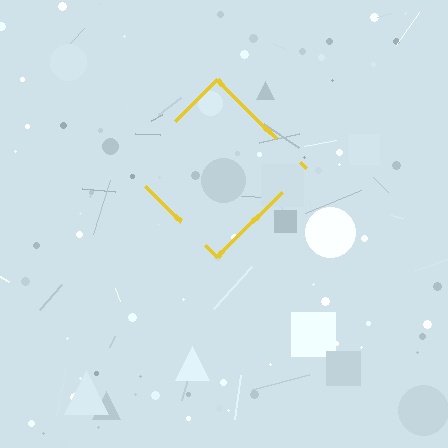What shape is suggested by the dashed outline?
The dashed outline suggests a diamond.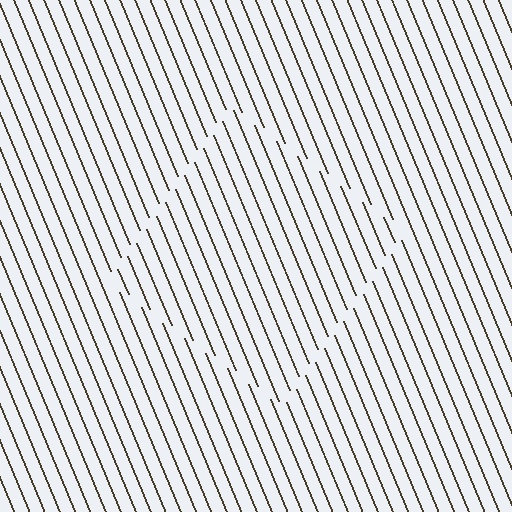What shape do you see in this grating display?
An illusory square. The interior of the shape contains the same grating, shifted by half a period — the contour is defined by the phase discontinuity where line-ends from the inner and outer gratings abut.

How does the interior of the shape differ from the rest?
The interior of the shape contains the same grating, shifted by half a period — the contour is defined by the phase discontinuity where line-ends from the inner and outer gratings abut.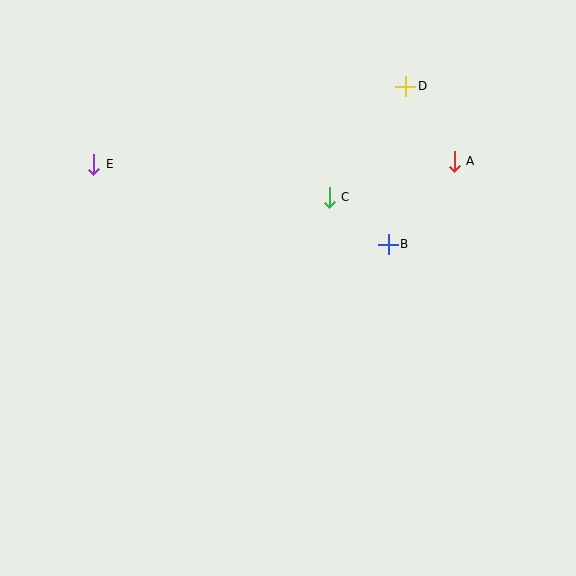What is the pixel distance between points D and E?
The distance between D and E is 321 pixels.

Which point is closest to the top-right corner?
Point D is closest to the top-right corner.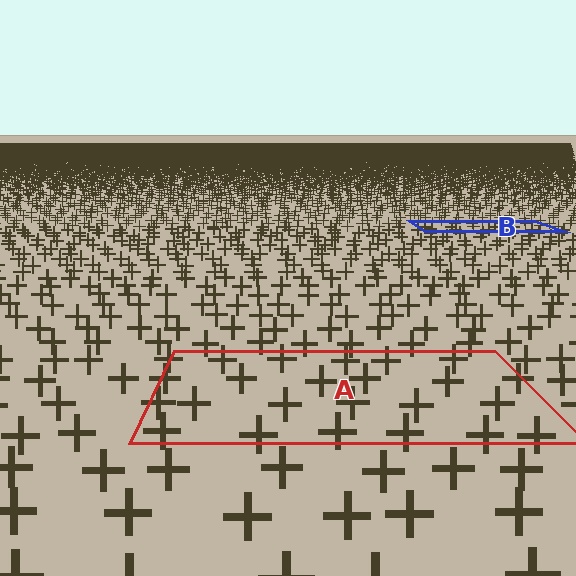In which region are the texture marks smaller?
The texture marks are smaller in region B, because it is farther away.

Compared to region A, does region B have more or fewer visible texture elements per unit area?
Region B has more texture elements per unit area — they are packed more densely because it is farther away.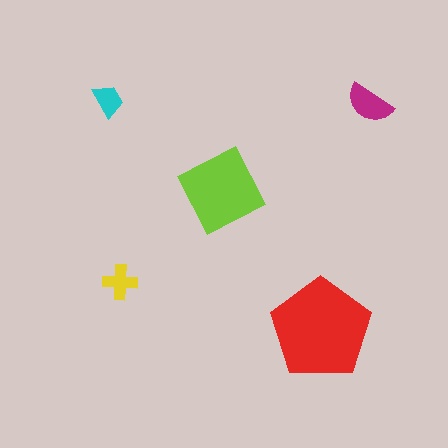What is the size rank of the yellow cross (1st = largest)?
4th.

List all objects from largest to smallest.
The red pentagon, the lime diamond, the magenta semicircle, the yellow cross, the cyan trapezoid.